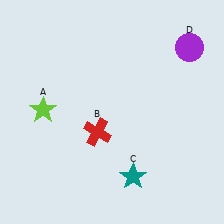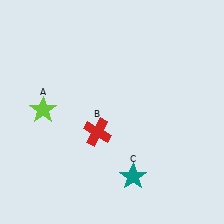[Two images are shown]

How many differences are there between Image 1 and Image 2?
There is 1 difference between the two images.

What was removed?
The purple circle (D) was removed in Image 2.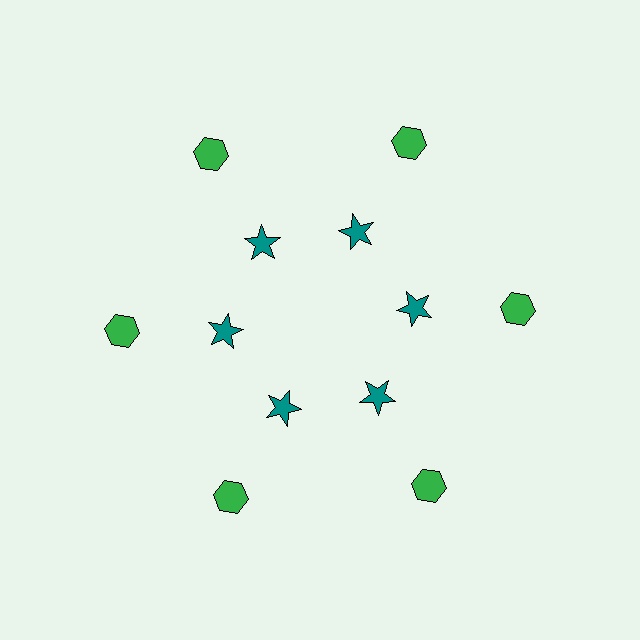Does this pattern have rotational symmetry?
Yes, this pattern has 6-fold rotational symmetry. It looks the same after rotating 60 degrees around the center.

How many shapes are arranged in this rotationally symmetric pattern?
There are 12 shapes, arranged in 6 groups of 2.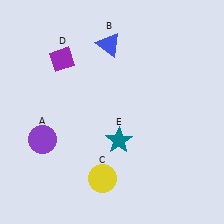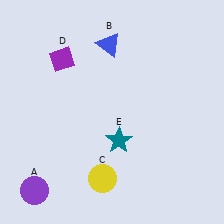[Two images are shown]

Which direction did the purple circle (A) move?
The purple circle (A) moved down.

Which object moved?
The purple circle (A) moved down.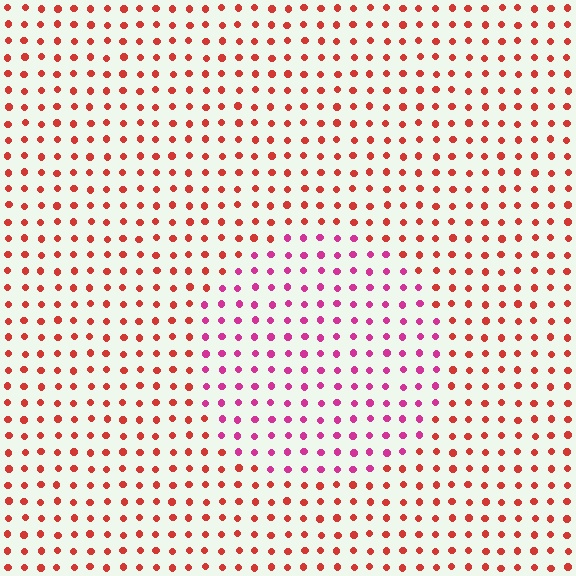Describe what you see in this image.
The image is filled with small red elements in a uniform arrangement. A circle-shaped region is visible where the elements are tinted to a slightly different hue, forming a subtle color boundary.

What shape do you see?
I see a circle.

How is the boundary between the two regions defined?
The boundary is defined purely by a slight shift in hue (about 40 degrees). Spacing, size, and orientation are identical on both sides.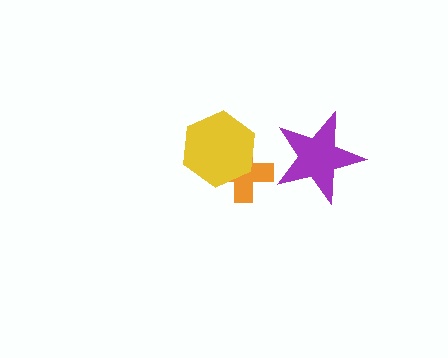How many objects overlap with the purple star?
0 objects overlap with the purple star.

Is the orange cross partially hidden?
Yes, it is partially covered by another shape.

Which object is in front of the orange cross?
The yellow hexagon is in front of the orange cross.